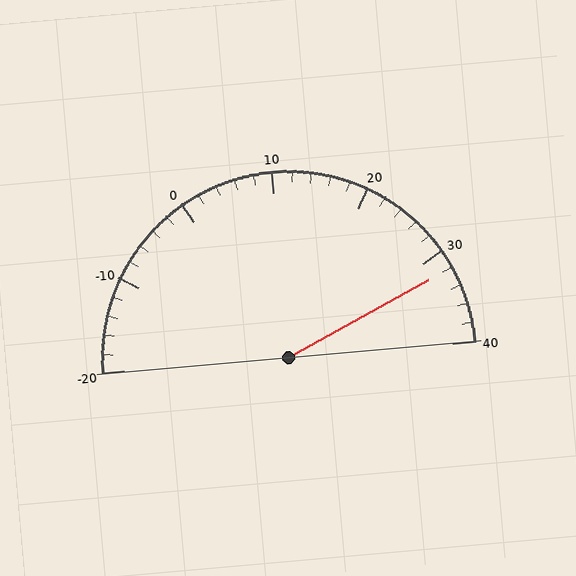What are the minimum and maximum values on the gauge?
The gauge ranges from -20 to 40.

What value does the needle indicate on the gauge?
The needle indicates approximately 32.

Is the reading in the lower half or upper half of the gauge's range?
The reading is in the upper half of the range (-20 to 40).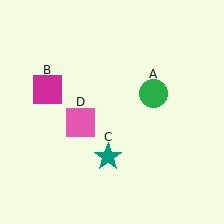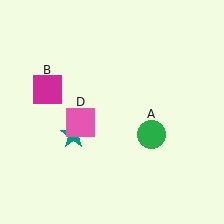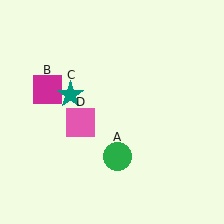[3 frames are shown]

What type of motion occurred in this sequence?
The green circle (object A), teal star (object C) rotated clockwise around the center of the scene.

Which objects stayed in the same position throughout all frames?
Magenta square (object B) and pink square (object D) remained stationary.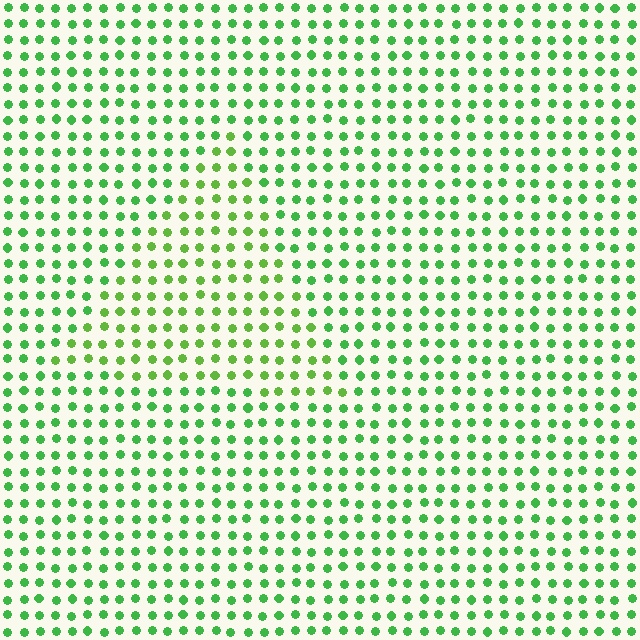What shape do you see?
I see a triangle.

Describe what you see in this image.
The image is filled with small green elements in a uniform arrangement. A triangle-shaped region is visible where the elements are tinted to a slightly different hue, forming a subtle color boundary.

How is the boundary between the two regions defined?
The boundary is defined purely by a slight shift in hue (about 22 degrees). Spacing, size, and orientation are identical on both sides.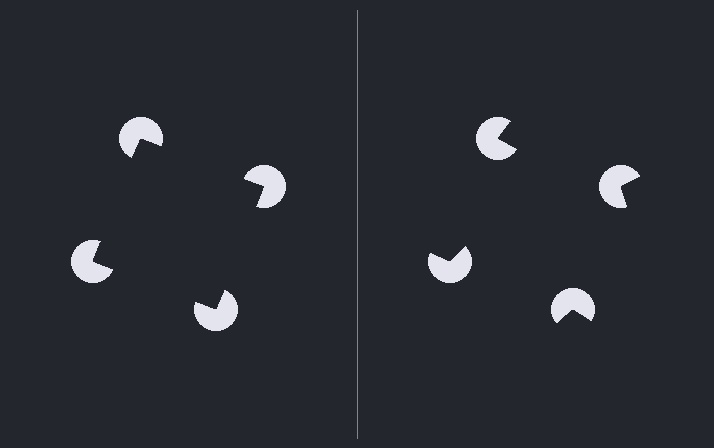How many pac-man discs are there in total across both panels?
8 — 4 on each side.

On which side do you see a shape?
An illusory square appears on the left side. On the right side the wedge cuts are rotated, so no coherent shape forms.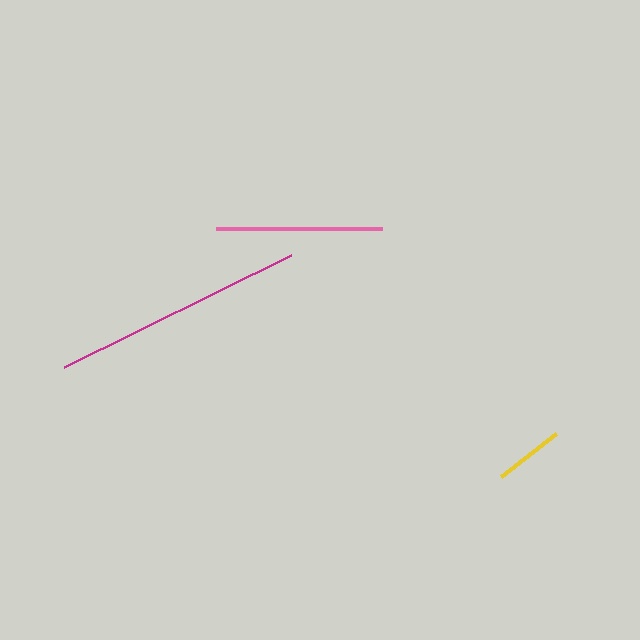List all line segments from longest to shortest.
From longest to shortest: magenta, pink, yellow.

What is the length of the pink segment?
The pink segment is approximately 166 pixels long.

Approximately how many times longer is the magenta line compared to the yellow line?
The magenta line is approximately 3.6 times the length of the yellow line.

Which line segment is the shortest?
The yellow line is the shortest at approximately 70 pixels.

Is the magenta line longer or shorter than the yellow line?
The magenta line is longer than the yellow line.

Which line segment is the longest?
The magenta line is the longest at approximately 253 pixels.